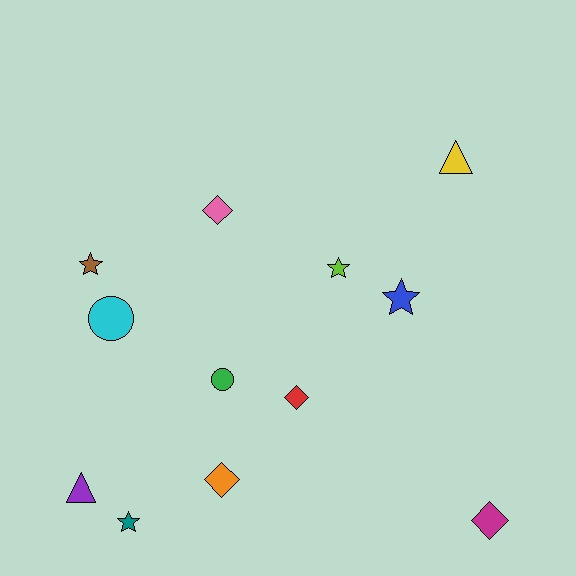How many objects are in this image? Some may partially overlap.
There are 12 objects.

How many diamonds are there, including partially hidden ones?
There are 4 diamonds.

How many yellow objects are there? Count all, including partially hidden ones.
There is 1 yellow object.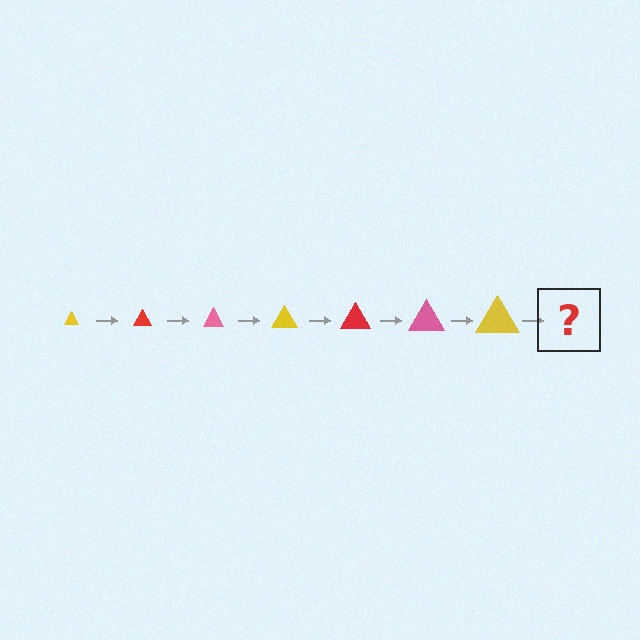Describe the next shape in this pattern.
It should be a red triangle, larger than the previous one.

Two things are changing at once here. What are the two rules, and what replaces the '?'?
The two rules are that the triangle grows larger each step and the color cycles through yellow, red, and pink. The '?' should be a red triangle, larger than the previous one.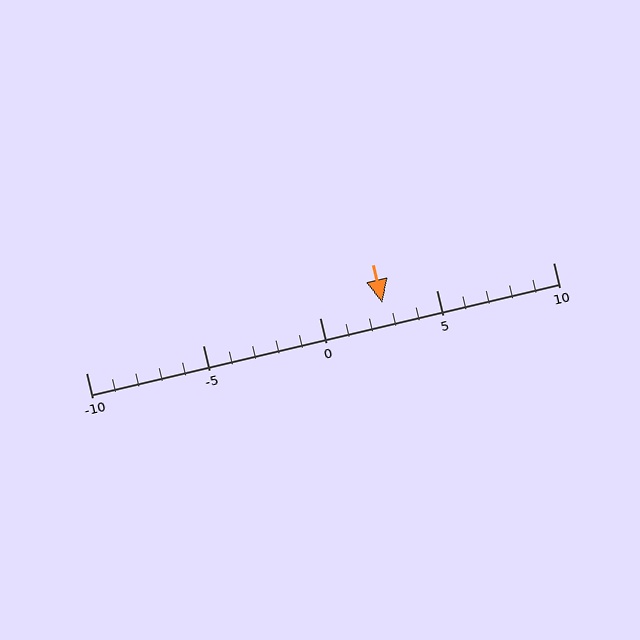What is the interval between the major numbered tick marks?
The major tick marks are spaced 5 units apart.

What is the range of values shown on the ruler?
The ruler shows values from -10 to 10.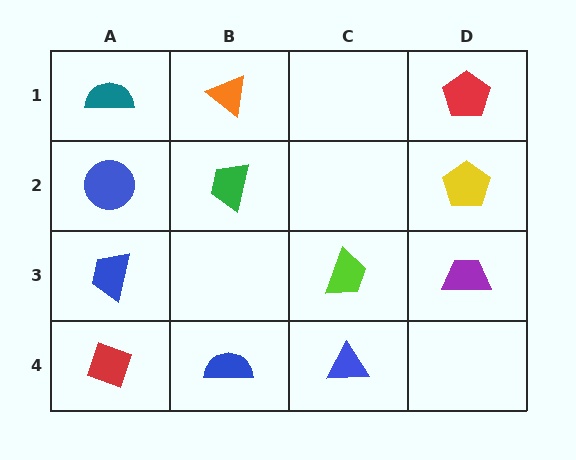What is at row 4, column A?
A red diamond.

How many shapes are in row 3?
3 shapes.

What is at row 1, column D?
A red pentagon.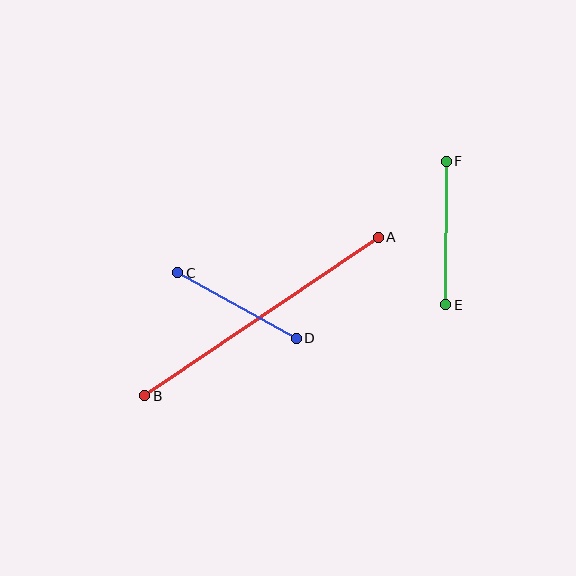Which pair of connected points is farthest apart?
Points A and B are farthest apart.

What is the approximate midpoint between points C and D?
The midpoint is at approximately (237, 305) pixels.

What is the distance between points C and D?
The distance is approximately 135 pixels.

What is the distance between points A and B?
The distance is approximately 282 pixels.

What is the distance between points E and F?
The distance is approximately 143 pixels.